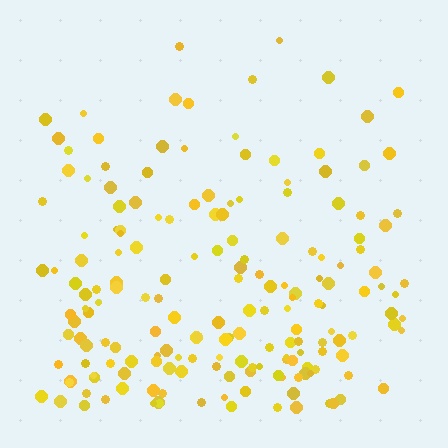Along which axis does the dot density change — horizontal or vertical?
Vertical.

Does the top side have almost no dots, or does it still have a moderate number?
Still a moderate number, just noticeably fewer than the bottom.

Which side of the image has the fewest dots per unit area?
The top.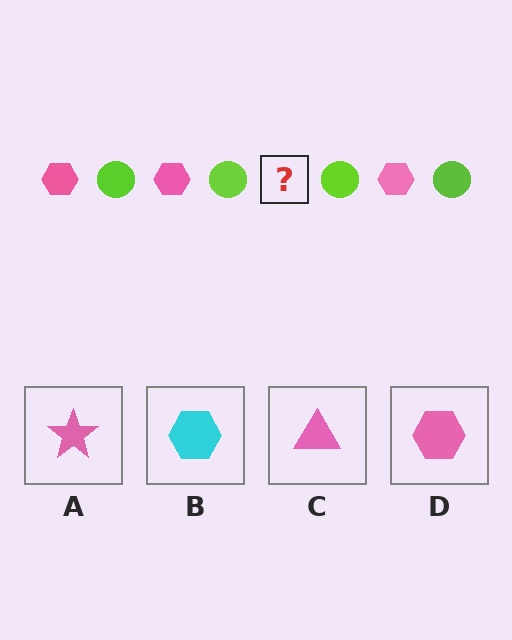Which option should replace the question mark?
Option D.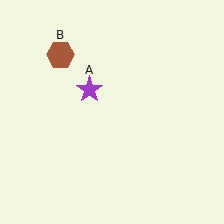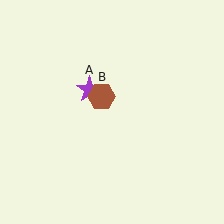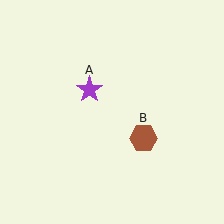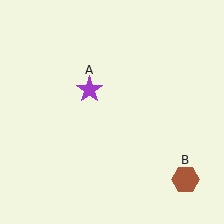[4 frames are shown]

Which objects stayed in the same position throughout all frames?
Purple star (object A) remained stationary.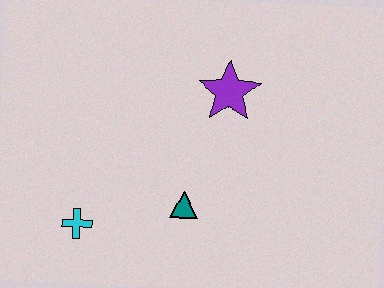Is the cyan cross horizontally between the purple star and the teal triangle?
No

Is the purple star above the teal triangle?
Yes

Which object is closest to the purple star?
The teal triangle is closest to the purple star.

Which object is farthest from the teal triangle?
The purple star is farthest from the teal triangle.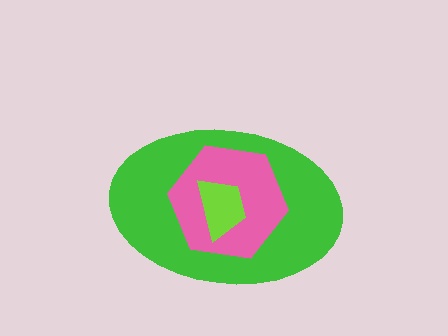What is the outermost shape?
The green ellipse.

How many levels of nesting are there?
3.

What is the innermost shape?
The lime trapezoid.